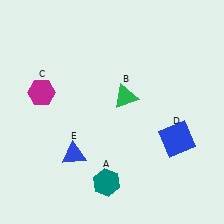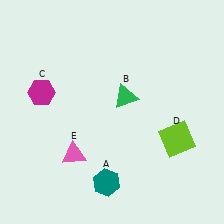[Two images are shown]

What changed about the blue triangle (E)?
In Image 1, E is blue. In Image 2, it changed to pink.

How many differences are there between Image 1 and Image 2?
There are 2 differences between the two images.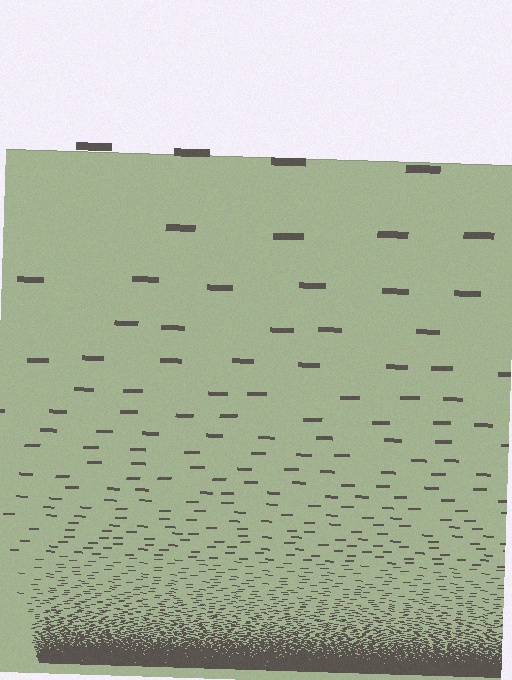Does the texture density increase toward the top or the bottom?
Density increases toward the bottom.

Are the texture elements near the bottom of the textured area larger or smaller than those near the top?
Smaller. The gradient is inverted — elements near the bottom are smaller and denser.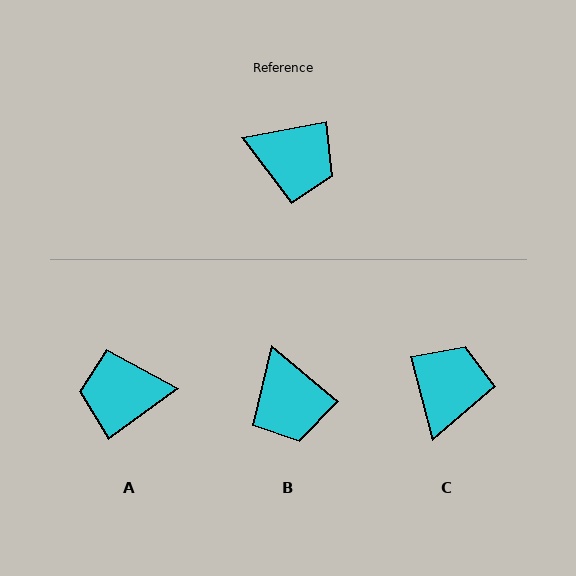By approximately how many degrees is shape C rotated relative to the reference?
Approximately 94 degrees counter-clockwise.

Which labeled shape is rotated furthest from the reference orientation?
A, about 155 degrees away.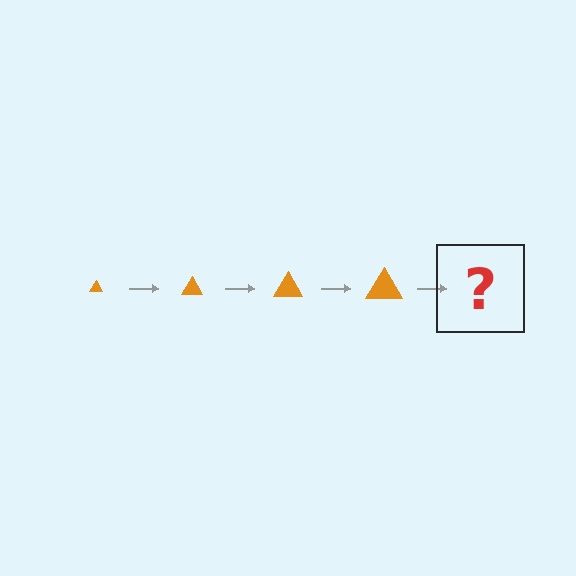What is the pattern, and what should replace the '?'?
The pattern is that the triangle gets progressively larger each step. The '?' should be an orange triangle, larger than the previous one.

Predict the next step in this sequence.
The next step is an orange triangle, larger than the previous one.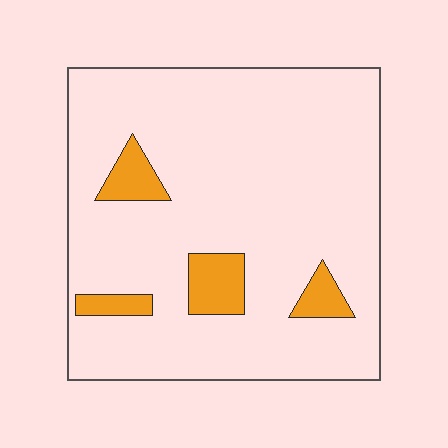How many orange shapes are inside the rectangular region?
4.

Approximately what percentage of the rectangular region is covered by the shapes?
Approximately 10%.